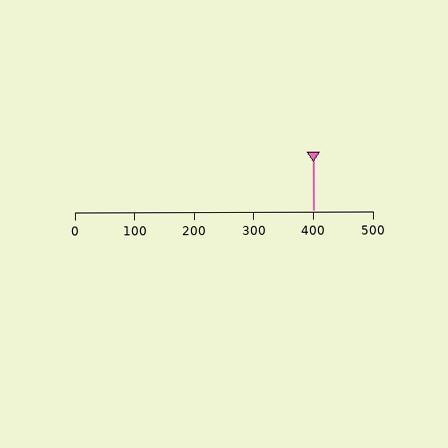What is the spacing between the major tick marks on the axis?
The major ticks are spaced 100 apart.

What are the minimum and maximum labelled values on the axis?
The axis runs from 0 to 500.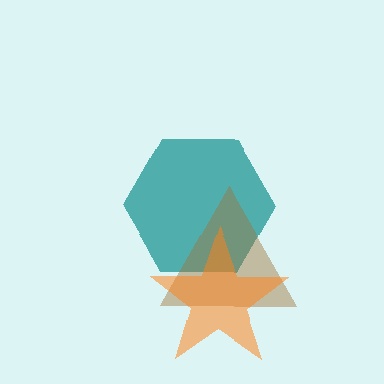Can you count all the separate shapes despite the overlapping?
Yes, there are 3 separate shapes.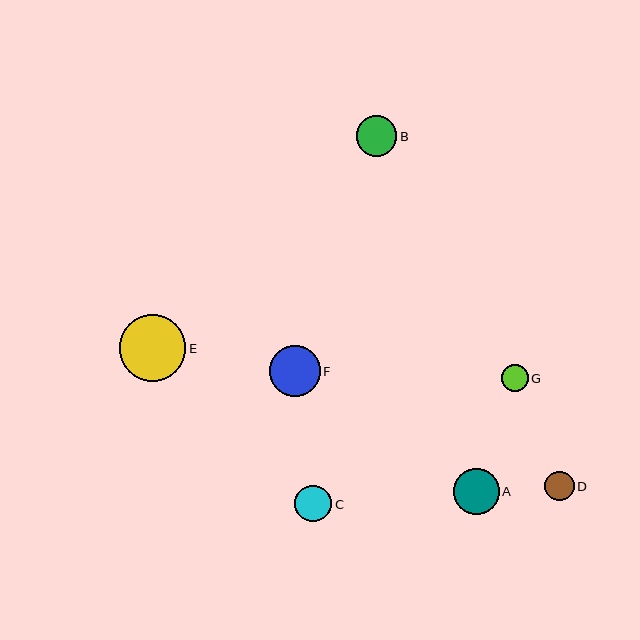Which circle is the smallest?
Circle G is the smallest with a size of approximately 27 pixels.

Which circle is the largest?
Circle E is the largest with a size of approximately 66 pixels.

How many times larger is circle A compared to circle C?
Circle A is approximately 1.3 times the size of circle C.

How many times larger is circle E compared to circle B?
Circle E is approximately 1.6 times the size of circle B.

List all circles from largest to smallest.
From largest to smallest: E, F, A, B, C, D, G.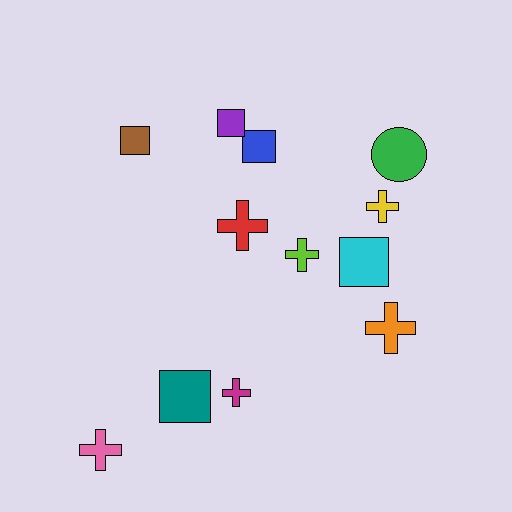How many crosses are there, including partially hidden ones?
There are 6 crosses.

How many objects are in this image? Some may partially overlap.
There are 12 objects.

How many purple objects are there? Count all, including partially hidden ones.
There is 1 purple object.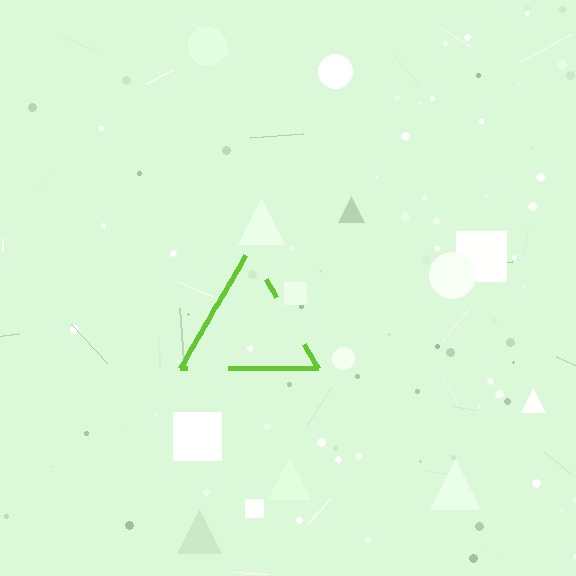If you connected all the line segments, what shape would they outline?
They would outline a triangle.